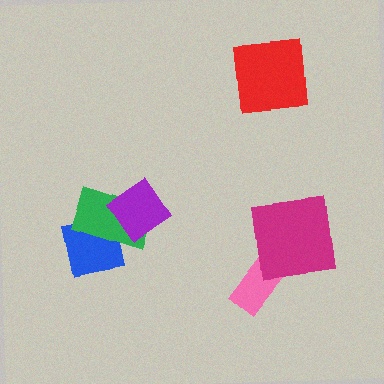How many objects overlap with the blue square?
1 object overlaps with the blue square.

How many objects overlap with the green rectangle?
2 objects overlap with the green rectangle.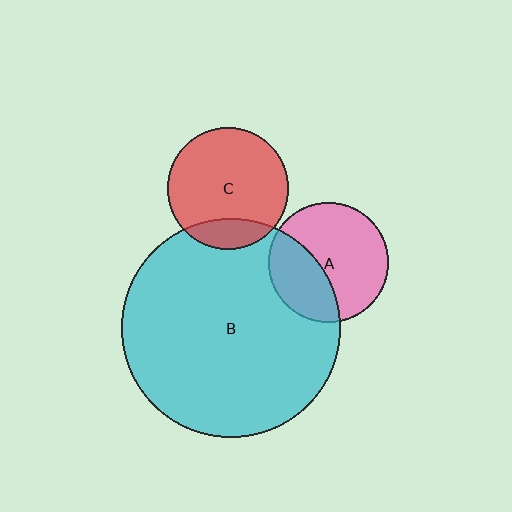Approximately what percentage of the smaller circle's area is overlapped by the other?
Approximately 35%.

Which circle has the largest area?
Circle B (cyan).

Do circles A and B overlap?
Yes.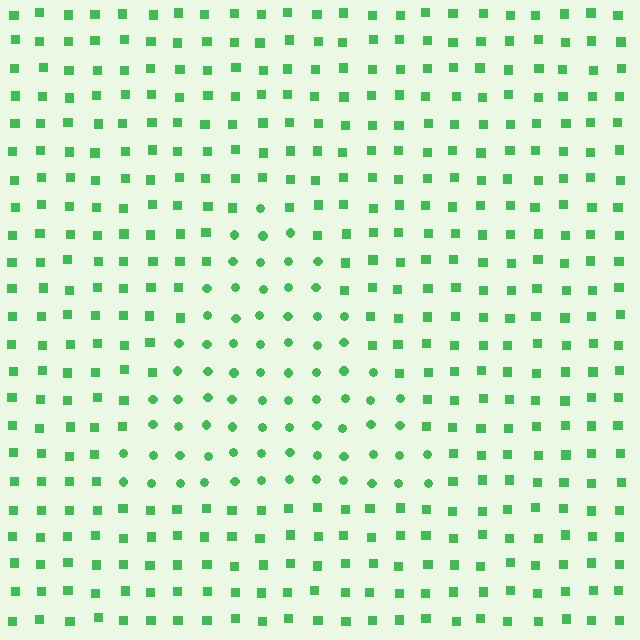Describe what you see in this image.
The image is filled with small green elements arranged in a uniform grid. A triangle-shaped region contains circles, while the surrounding area contains squares. The boundary is defined purely by the change in element shape.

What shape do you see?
I see a triangle.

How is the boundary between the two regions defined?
The boundary is defined by a change in element shape: circles inside vs. squares outside. All elements share the same color and spacing.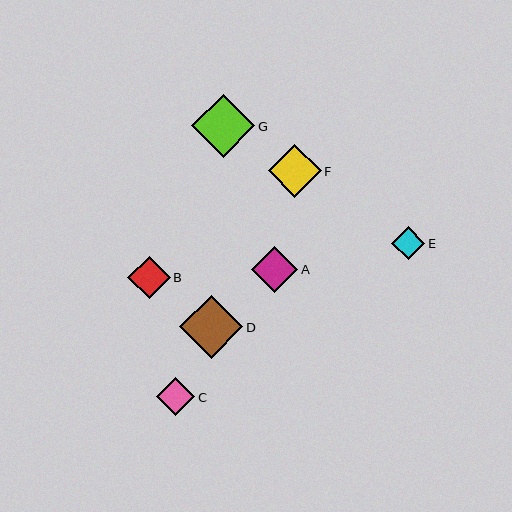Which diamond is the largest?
Diamond D is the largest with a size of approximately 63 pixels.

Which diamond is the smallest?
Diamond E is the smallest with a size of approximately 33 pixels.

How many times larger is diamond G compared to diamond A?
Diamond G is approximately 1.3 times the size of diamond A.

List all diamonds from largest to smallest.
From largest to smallest: D, G, F, A, B, C, E.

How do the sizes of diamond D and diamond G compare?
Diamond D and diamond G are approximately the same size.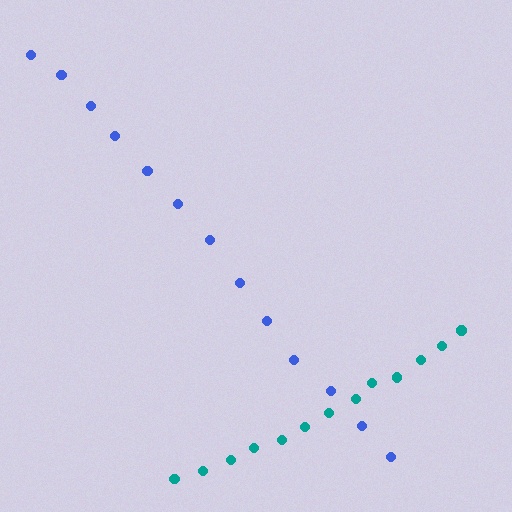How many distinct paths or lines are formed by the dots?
There are 2 distinct paths.